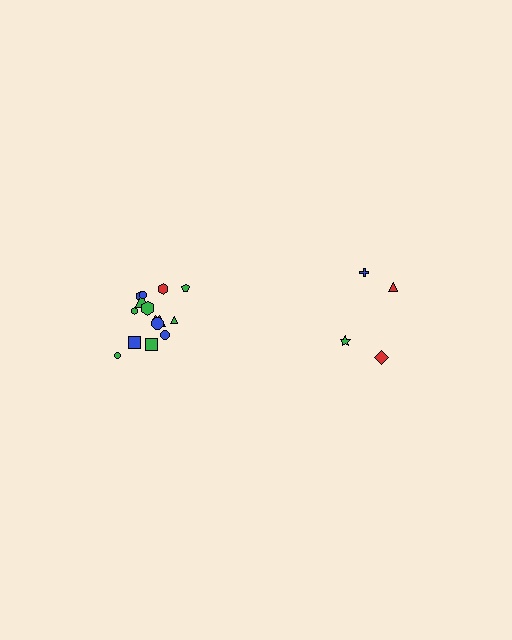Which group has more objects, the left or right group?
The left group.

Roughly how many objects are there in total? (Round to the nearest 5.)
Roughly 20 objects in total.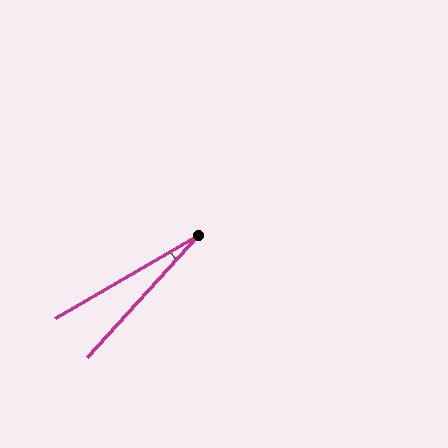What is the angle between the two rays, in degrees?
Approximately 17 degrees.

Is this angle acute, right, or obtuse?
It is acute.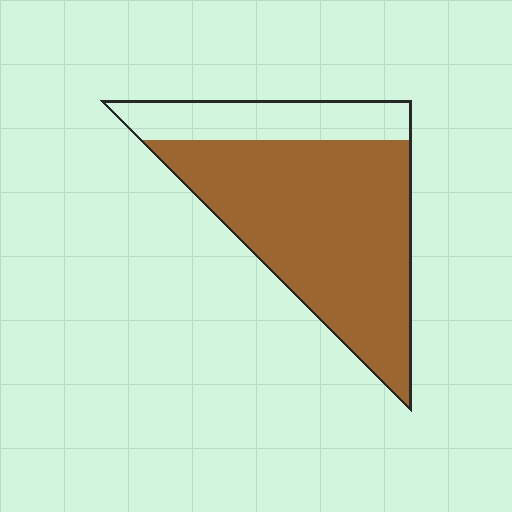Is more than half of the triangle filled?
Yes.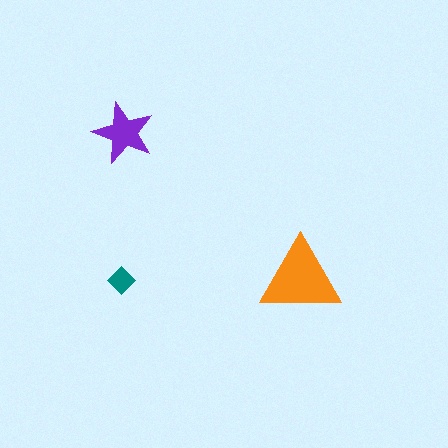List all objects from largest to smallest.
The orange triangle, the purple star, the teal diamond.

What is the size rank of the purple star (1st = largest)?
2nd.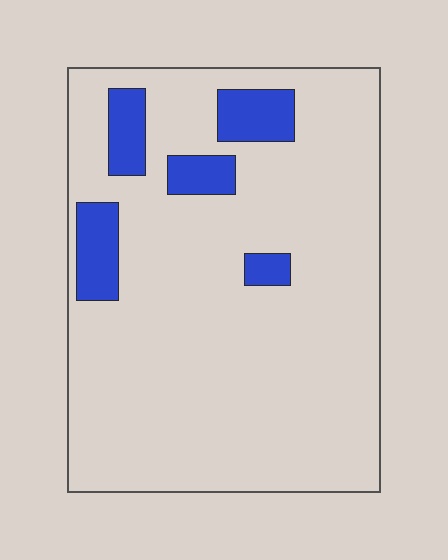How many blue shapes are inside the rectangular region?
5.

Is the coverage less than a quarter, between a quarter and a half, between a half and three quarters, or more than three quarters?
Less than a quarter.